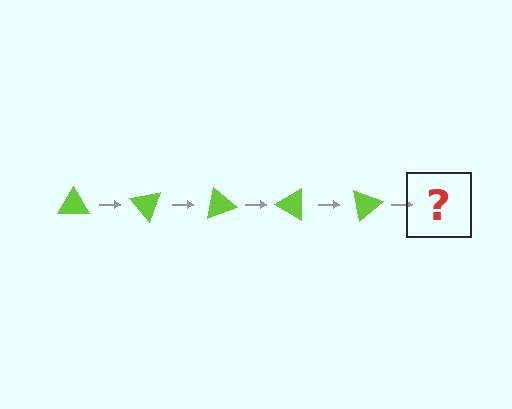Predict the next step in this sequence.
The next step is a lime triangle rotated 250 degrees.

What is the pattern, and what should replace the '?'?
The pattern is that the triangle rotates 50 degrees each step. The '?' should be a lime triangle rotated 250 degrees.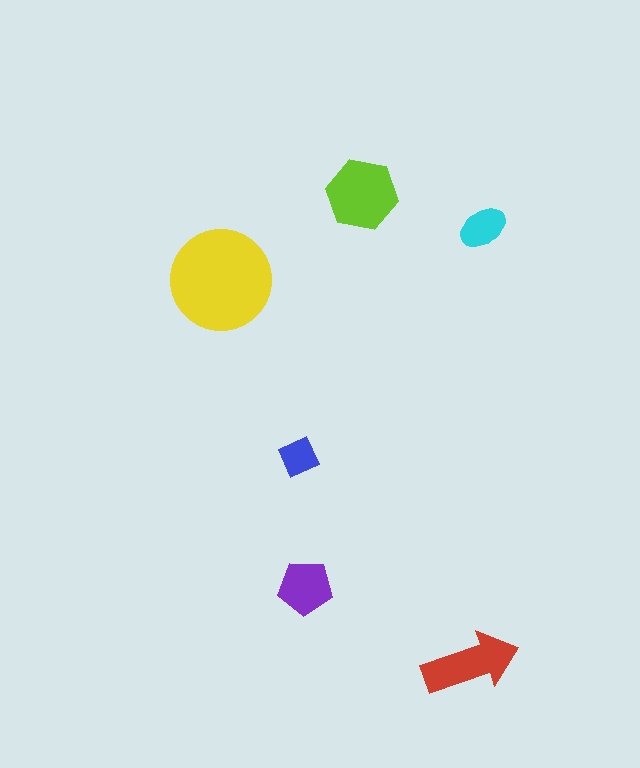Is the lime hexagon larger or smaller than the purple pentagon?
Larger.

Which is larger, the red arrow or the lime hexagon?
The lime hexagon.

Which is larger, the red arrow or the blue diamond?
The red arrow.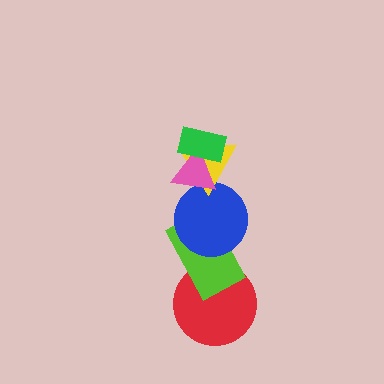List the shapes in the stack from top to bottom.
From top to bottom: the green rectangle, the pink triangle, the yellow triangle, the blue circle, the lime rectangle, the red circle.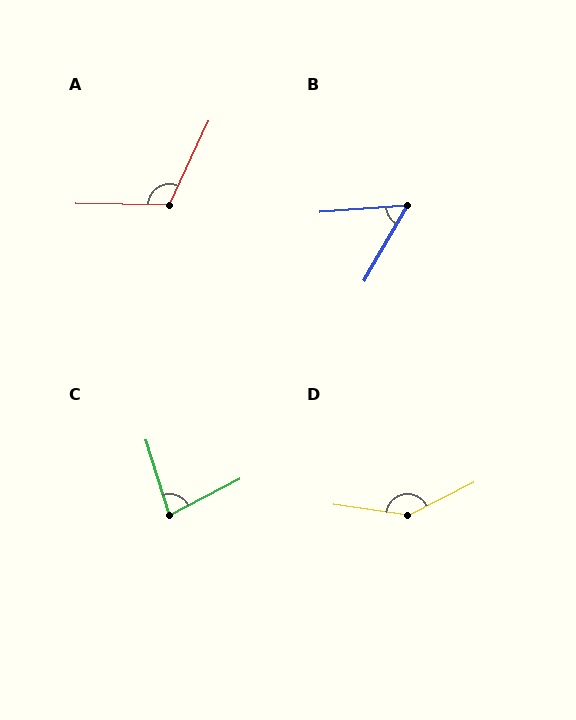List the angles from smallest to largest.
B (56°), C (80°), A (114°), D (145°).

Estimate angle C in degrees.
Approximately 80 degrees.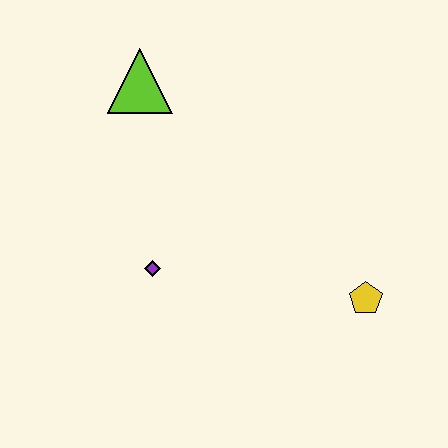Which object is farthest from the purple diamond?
The yellow pentagon is farthest from the purple diamond.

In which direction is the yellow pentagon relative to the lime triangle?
The yellow pentagon is to the right of the lime triangle.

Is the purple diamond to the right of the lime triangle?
Yes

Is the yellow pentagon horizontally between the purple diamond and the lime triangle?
No